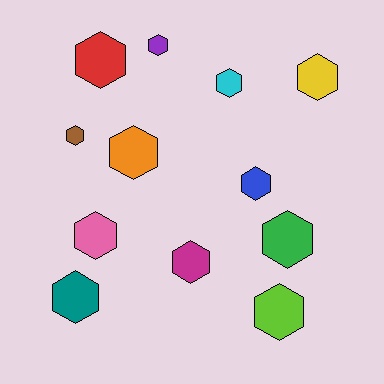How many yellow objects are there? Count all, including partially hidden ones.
There is 1 yellow object.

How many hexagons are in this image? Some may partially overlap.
There are 12 hexagons.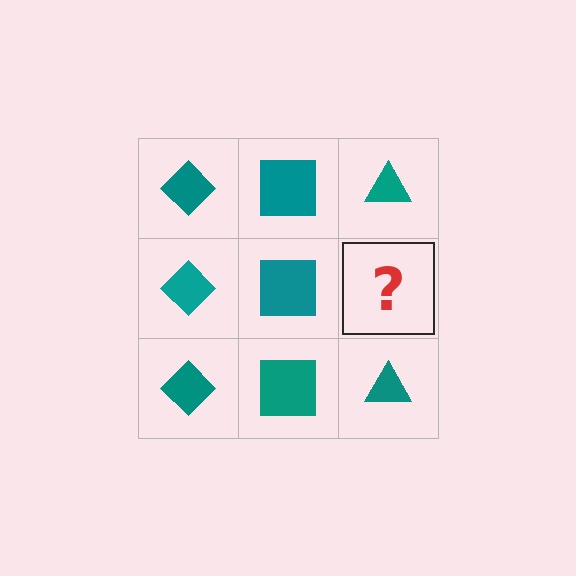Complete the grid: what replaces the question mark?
The question mark should be replaced with a teal triangle.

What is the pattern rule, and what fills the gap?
The rule is that each column has a consistent shape. The gap should be filled with a teal triangle.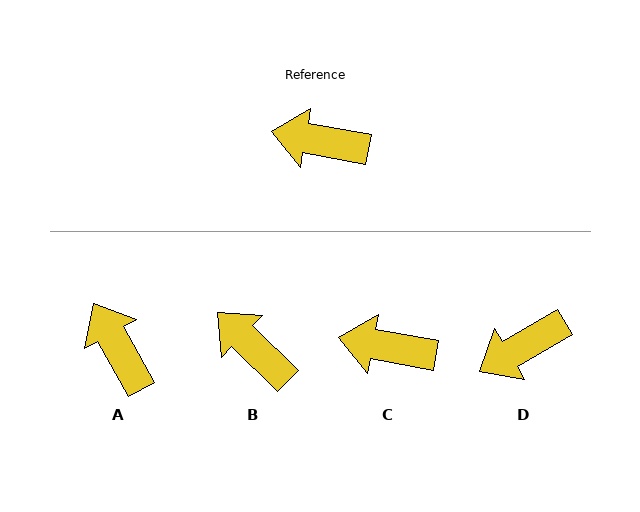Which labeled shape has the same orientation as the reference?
C.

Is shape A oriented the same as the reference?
No, it is off by about 50 degrees.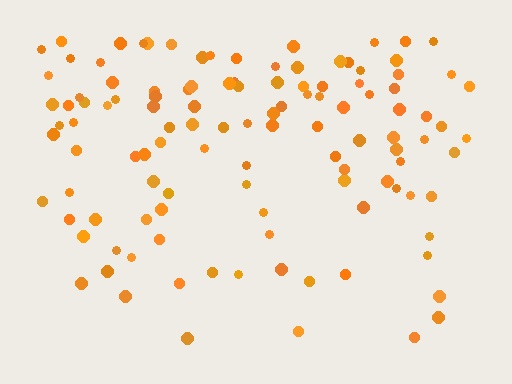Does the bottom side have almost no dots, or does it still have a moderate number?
Still a moderate number, just noticeably fewer than the top.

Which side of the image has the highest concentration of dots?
The top.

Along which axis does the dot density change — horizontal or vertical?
Vertical.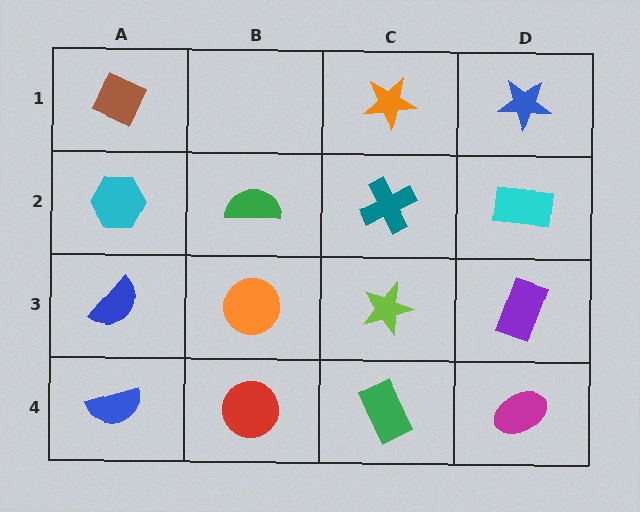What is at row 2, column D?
A cyan rectangle.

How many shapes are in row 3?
4 shapes.